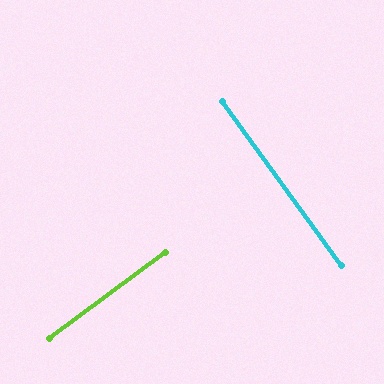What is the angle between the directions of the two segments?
Approximately 90 degrees.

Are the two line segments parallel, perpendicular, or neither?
Perpendicular — they meet at approximately 90°.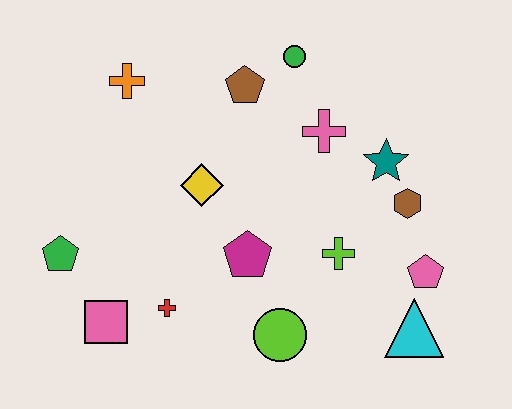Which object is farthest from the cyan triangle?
The orange cross is farthest from the cyan triangle.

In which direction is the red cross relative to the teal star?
The red cross is to the left of the teal star.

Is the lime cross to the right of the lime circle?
Yes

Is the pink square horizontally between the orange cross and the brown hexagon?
No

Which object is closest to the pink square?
The red cross is closest to the pink square.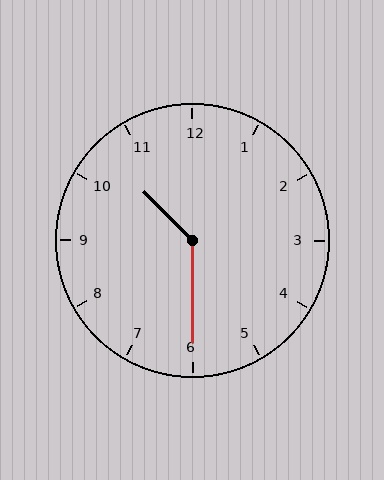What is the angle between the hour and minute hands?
Approximately 135 degrees.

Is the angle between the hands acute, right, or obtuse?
It is obtuse.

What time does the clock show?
10:30.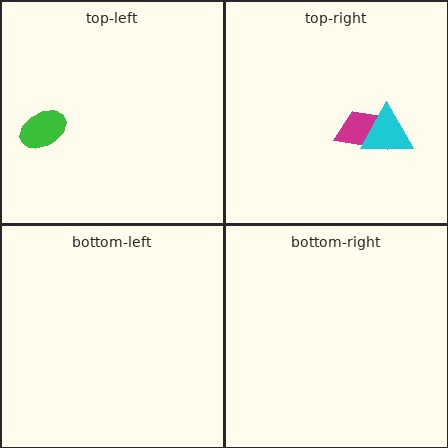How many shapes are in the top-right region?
2.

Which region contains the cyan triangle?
The top-right region.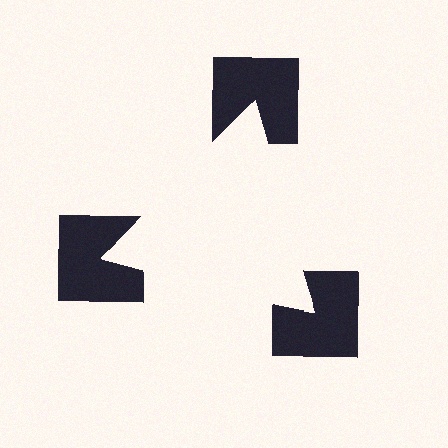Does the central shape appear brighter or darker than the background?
It typically appears slightly brighter than the background, even though no actual brightness change is drawn.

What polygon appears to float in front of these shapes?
An illusory triangle — its edges are inferred from the aligned wedge cuts in the notched squares, not physically drawn.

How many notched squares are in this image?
There are 3 — one at each vertex of the illusory triangle.